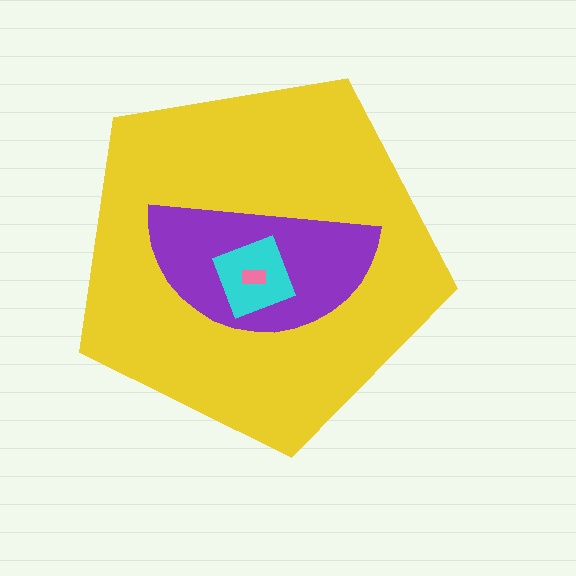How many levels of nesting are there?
4.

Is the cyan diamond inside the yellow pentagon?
Yes.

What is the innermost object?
The pink rectangle.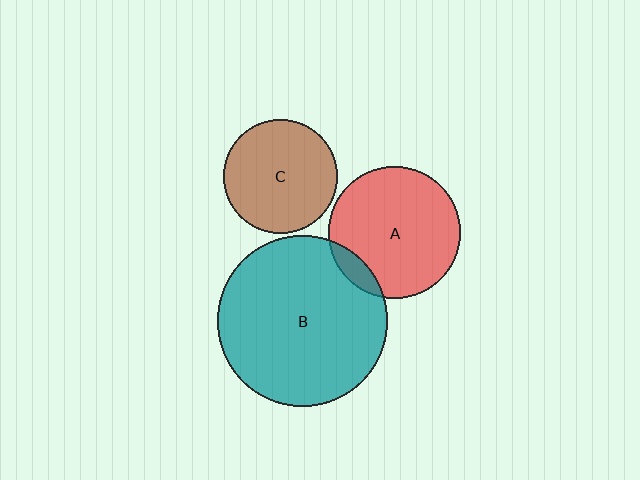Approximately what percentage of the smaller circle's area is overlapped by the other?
Approximately 10%.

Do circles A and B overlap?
Yes.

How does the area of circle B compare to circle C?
Approximately 2.2 times.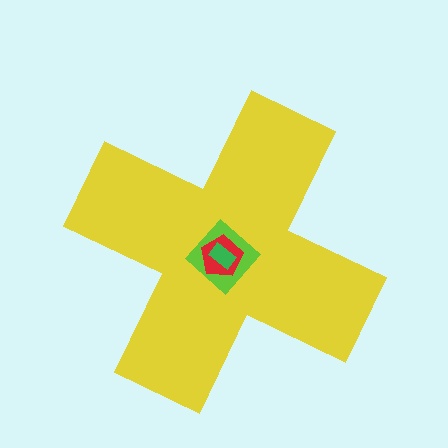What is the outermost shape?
The yellow cross.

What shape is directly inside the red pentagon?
The green rectangle.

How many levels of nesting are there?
4.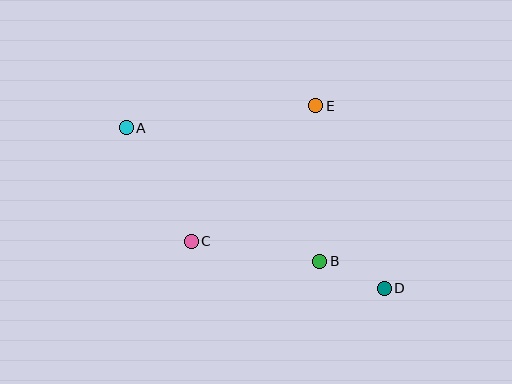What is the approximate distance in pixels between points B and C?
The distance between B and C is approximately 130 pixels.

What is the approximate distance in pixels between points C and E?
The distance between C and E is approximately 184 pixels.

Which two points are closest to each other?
Points B and D are closest to each other.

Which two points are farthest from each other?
Points A and D are farthest from each other.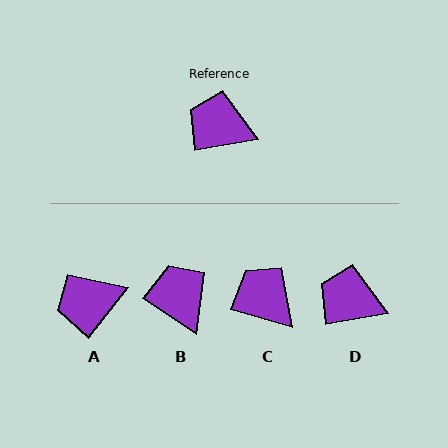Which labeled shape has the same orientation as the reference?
D.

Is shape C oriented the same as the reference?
No, it is off by about 26 degrees.